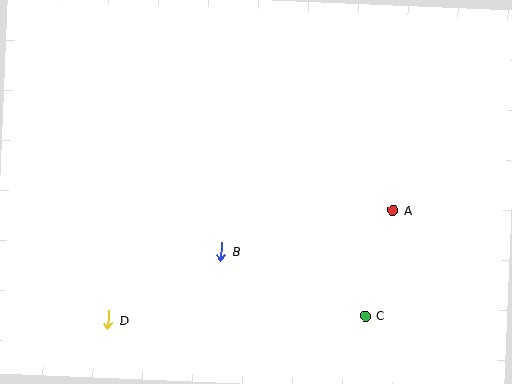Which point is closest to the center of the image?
Point B at (221, 251) is closest to the center.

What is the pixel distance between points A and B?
The distance between A and B is 177 pixels.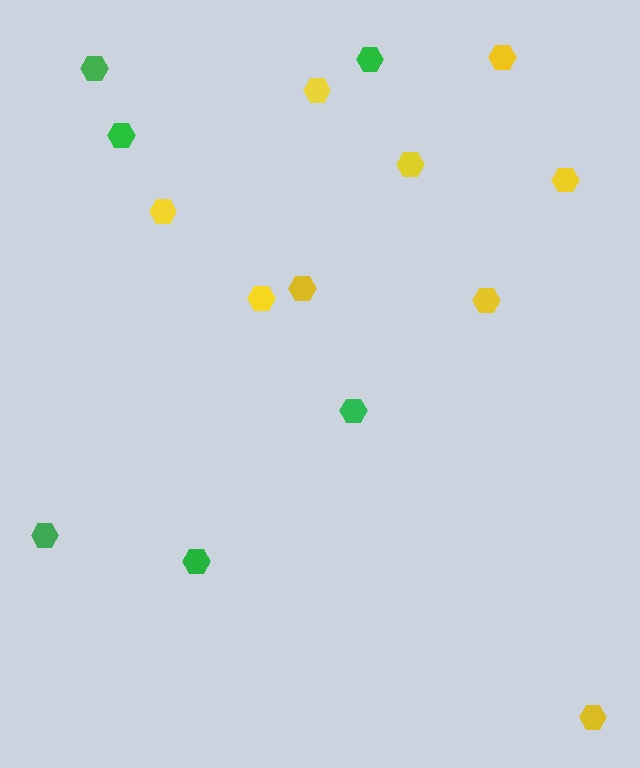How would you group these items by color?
There are 2 groups: one group of yellow hexagons (9) and one group of green hexagons (6).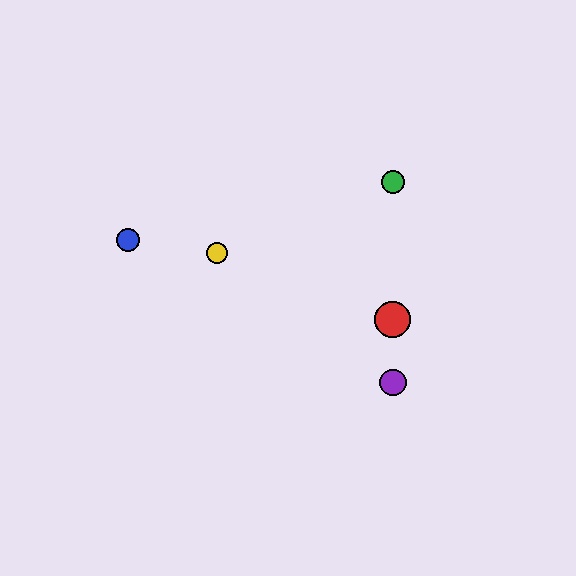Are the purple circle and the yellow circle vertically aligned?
No, the purple circle is at x≈393 and the yellow circle is at x≈217.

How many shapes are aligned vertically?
3 shapes (the red circle, the green circle, the purple circle) are aligned vertically.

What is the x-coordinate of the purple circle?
The purple circle is at x≈393.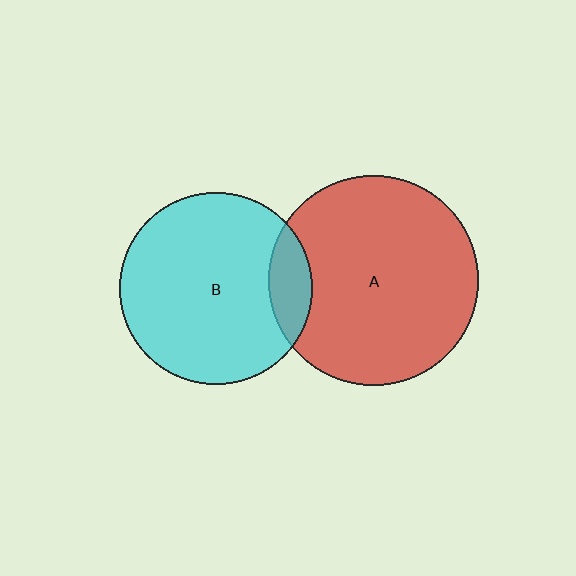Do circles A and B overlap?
Yes.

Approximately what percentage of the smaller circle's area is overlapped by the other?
Approximately 15%.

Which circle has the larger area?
Circle A (red).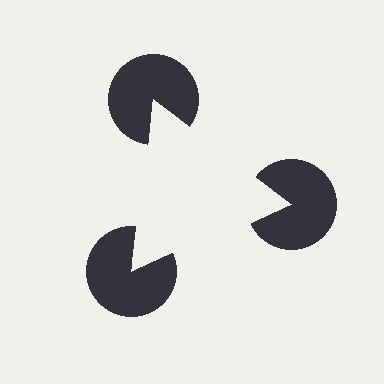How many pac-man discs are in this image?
There are 3 — one at each vertex of the illusory triangle.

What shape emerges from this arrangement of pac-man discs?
An illusory triangle — its edges are inferred from the aligned wedge cuts in the pac-man discs, not physically drawn.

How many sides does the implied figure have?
3 sides.